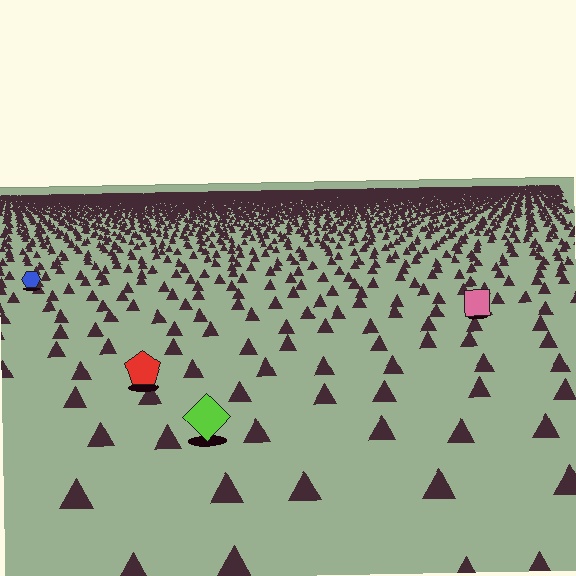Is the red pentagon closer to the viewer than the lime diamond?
No. The lime diamond is closer — you can tell from the texture gradient: the ground texture is coarser near it.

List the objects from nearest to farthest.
From nearest to farthest: the lime diamond, the red pentagon, the pink square, the blue hexagon.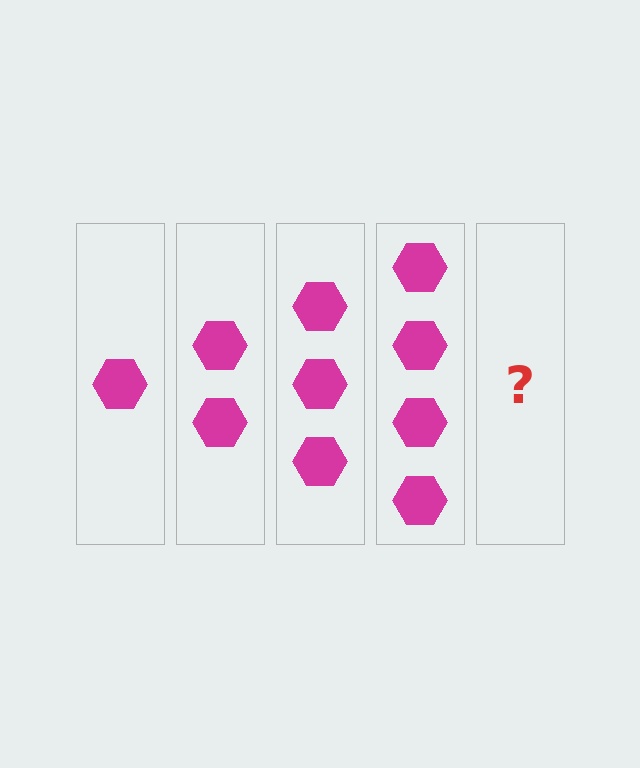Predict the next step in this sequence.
The next step is 5 hexagons.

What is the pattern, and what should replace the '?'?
The pattern is that each step adds one more hexagon. The '?' should be 5 hexagons.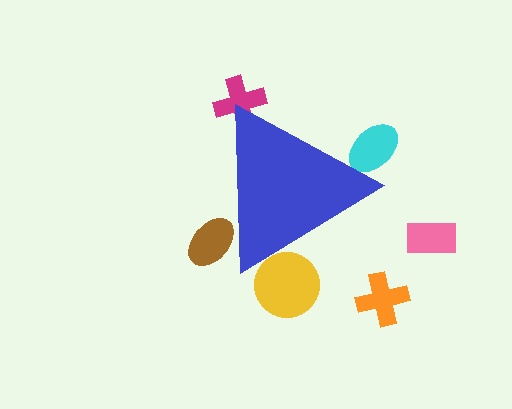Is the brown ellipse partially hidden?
Yes, the brown ellipse is partially hidden behind the blue triangle.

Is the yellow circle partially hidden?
Yes, the yellow circle is partially hidden behind the blue triangle.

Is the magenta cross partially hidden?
Yes, the magenta cross is partially hidden behind the blue triangle.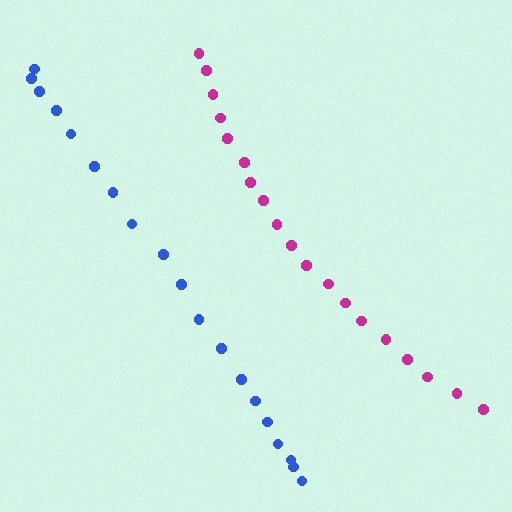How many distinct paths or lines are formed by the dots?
There are 2 distinct paths.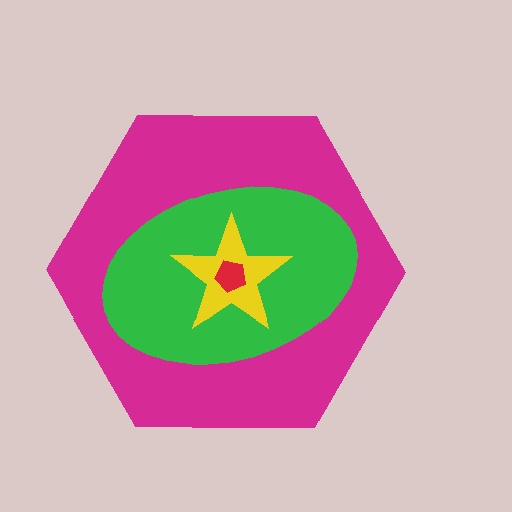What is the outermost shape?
The magenta hexagon.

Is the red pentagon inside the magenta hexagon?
Yes.